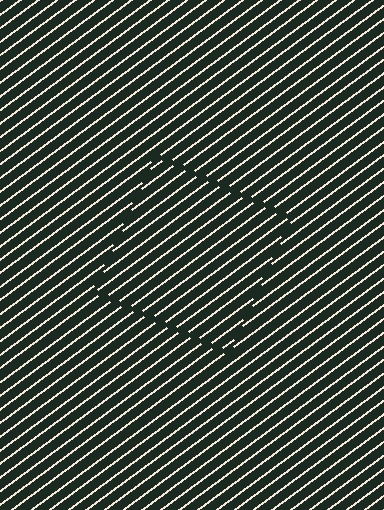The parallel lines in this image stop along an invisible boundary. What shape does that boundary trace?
An illusory square. The interior of the shape contains the same grating, shifted by half a period — the contour is defined by the phase discontinuity where line-ends from the inner and outer gratings abut.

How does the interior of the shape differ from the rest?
The interior of the shape contains the same grating, shifted by half a period — the contour is defined by the phase discontinuity where line-ends from the inner and outer gratings abut.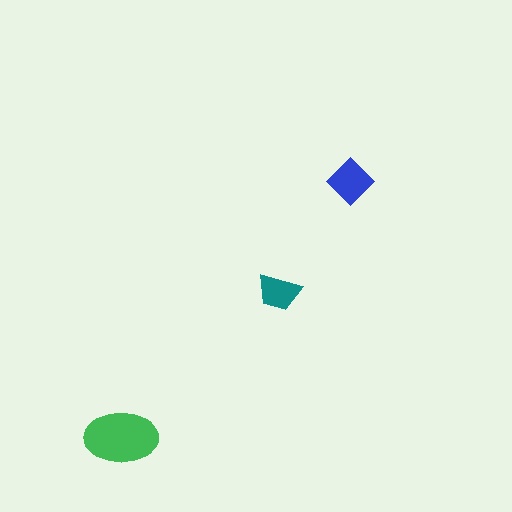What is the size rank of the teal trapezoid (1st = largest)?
3rd.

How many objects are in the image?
There are 3 objects in the image.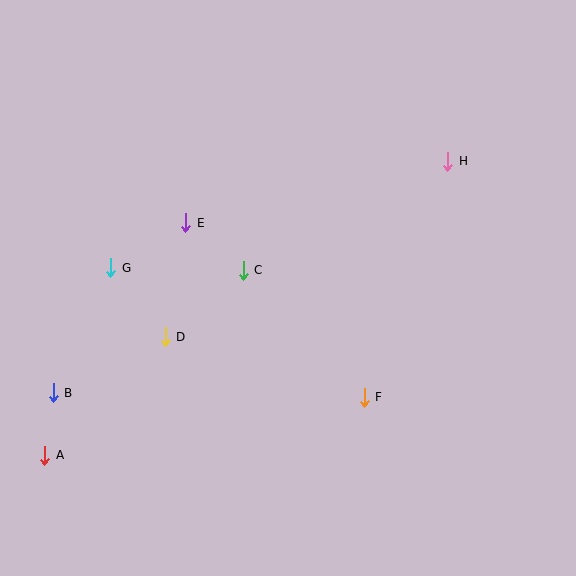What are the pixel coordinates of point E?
Point E is at (186, 223).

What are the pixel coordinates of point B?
Point B is at (53, 393).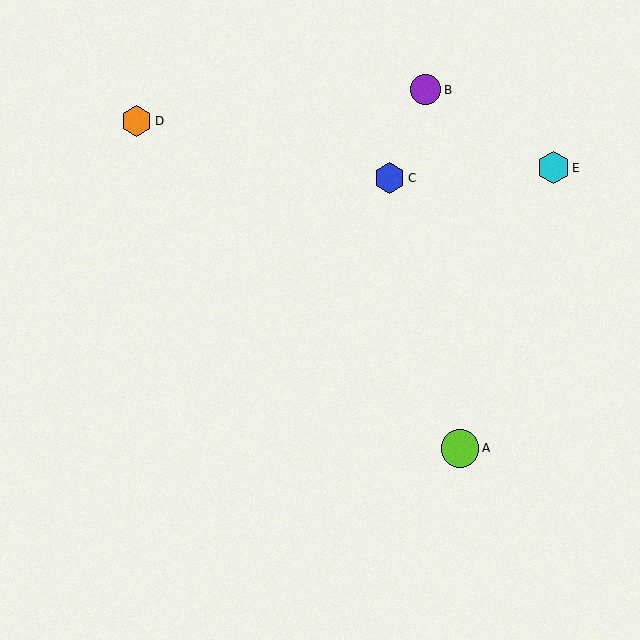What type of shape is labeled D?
Shape D is an orange hexagon.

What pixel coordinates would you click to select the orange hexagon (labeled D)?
Click at (137, 121) to select the orange hexagon D.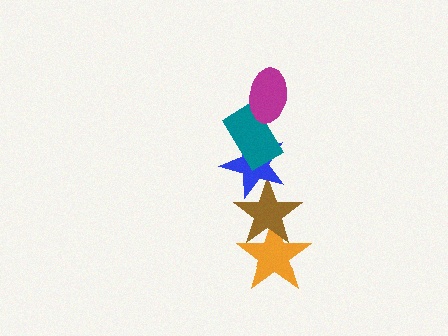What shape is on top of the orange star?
The brown star is on top of the orange star.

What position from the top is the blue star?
The blue star is 3rd from the top.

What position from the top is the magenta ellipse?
The magenta ellipse is 1st from the top.